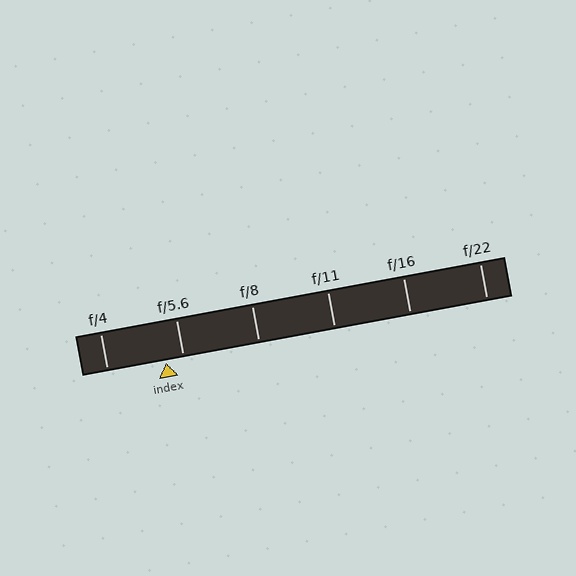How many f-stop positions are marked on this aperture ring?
There are 6 f-stop positions marked.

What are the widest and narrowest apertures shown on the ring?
The widest aperture shown is f/4 and the narrowest is f/22.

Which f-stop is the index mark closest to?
The index mark is closest to f/5.6.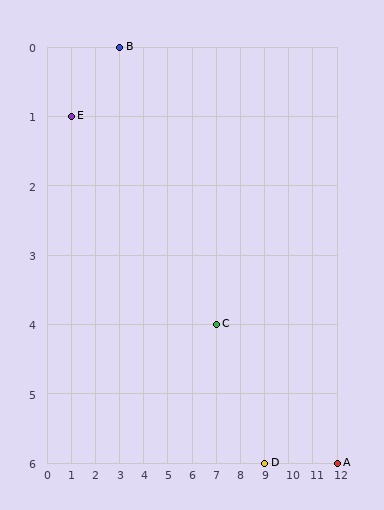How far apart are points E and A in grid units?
Points E and A are 11 columns and 5 rows apart (about 12.1 grid units diagonally).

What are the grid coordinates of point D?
Point D is at grid coordinates (9, 6).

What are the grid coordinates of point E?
Point E is at grid coordinates (1, 1).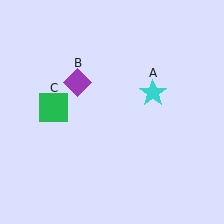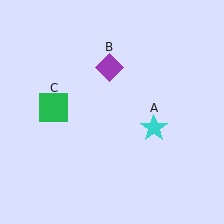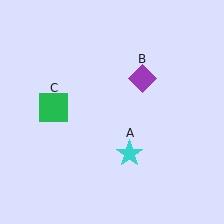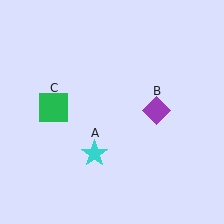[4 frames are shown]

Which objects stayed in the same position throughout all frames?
Green square (object C) remained stationary.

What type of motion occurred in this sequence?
The cyan star (object A), purple diamond (object B) rotated clockwise around the center of the scene.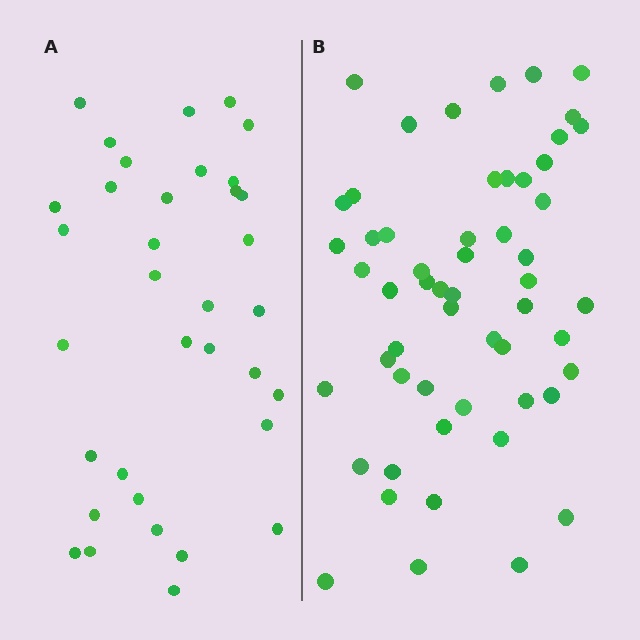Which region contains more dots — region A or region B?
Region B (the right region) has more dots.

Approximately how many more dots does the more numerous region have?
Region B has approximately 20 more dots than region A.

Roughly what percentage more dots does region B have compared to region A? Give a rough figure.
About 55% more.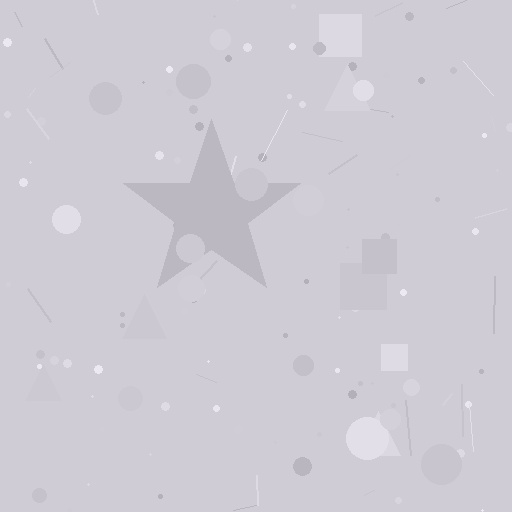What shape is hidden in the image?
A star is hidden in the image.